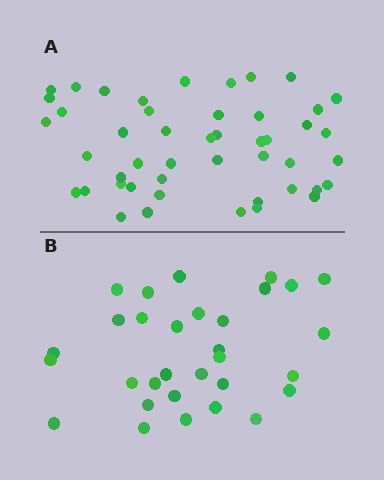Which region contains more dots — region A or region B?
Region A (the top region) has more dots.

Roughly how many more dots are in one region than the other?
Region A has approximately 15 more dots than region B.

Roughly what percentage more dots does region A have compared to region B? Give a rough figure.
About 50% more.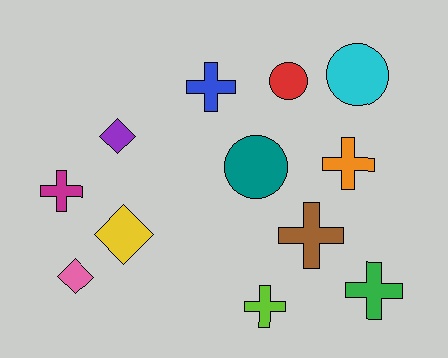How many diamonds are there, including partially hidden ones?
There are 3 diamonds.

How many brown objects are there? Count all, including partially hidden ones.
There is 1 brown object.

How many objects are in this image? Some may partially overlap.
There are 12 objects.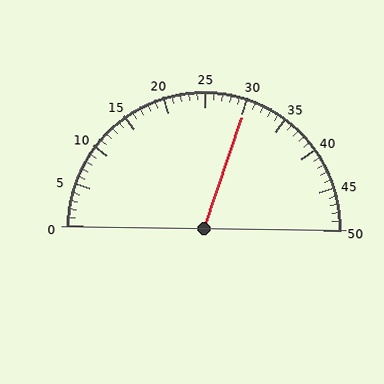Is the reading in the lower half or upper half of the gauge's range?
The reading is in the upper half of the range (0 to 50).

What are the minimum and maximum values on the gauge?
The gauge ranges from 0 to 50.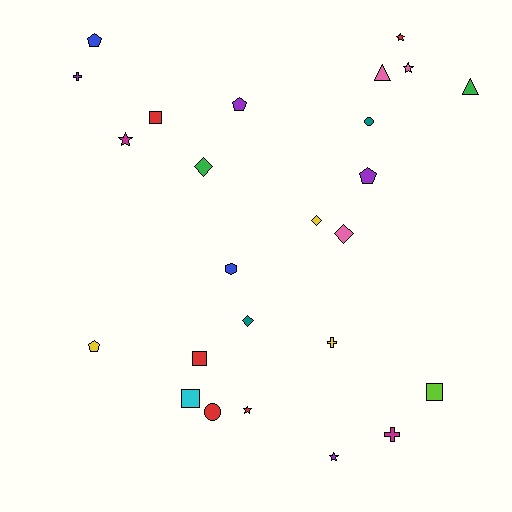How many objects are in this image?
There are 25 objects.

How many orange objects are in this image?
There are no orange objects.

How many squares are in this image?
There are 4 squares.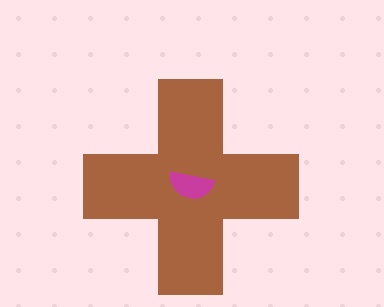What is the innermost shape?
The magenta semicircle.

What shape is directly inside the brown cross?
The magenta semicircle.